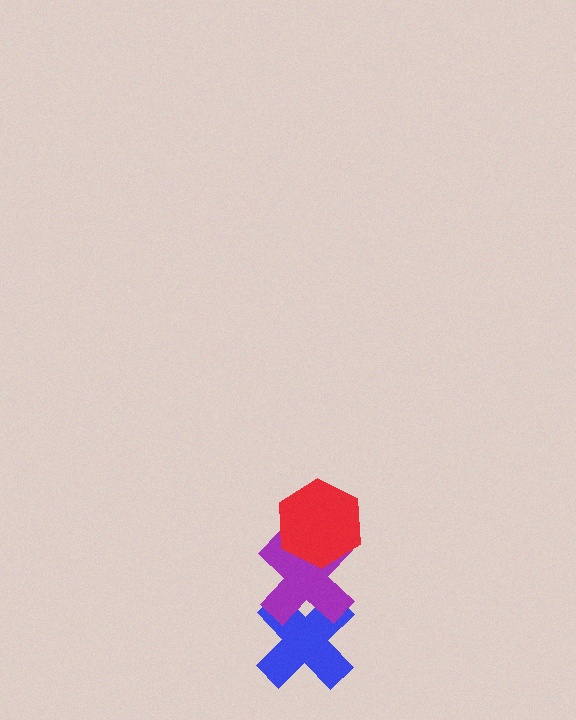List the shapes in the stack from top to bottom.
From top to bottom: the red hexagon, the purple cross, the blue cross.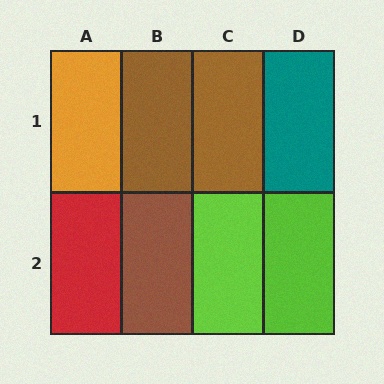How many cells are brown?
3 cells are brown.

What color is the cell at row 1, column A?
Orange.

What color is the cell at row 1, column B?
Brown.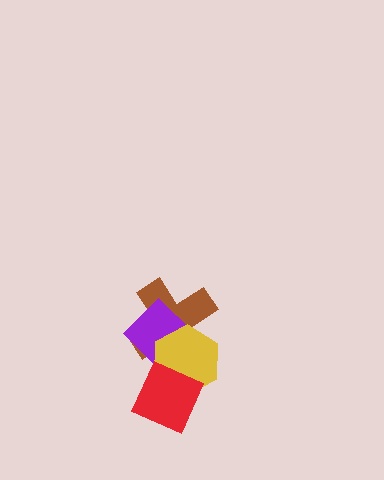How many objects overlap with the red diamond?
3 objects overlap with the red diamond.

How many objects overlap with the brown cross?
3 objects overlap with the brown cross.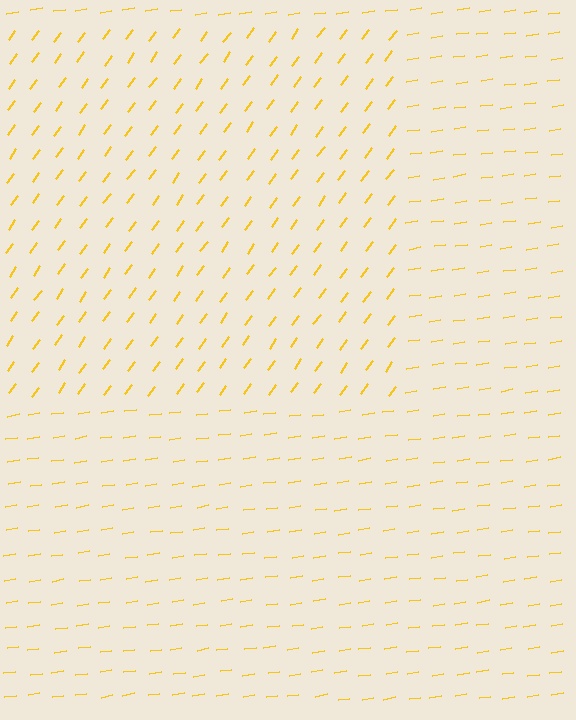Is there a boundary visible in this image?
Yes, there is a texture boundary formed by a change in line orientation.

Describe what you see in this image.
The image is filled with small yellow line segments. A rectangle region in the image has lines oriented differently from the surrounding lines, creating a visible texture boundary.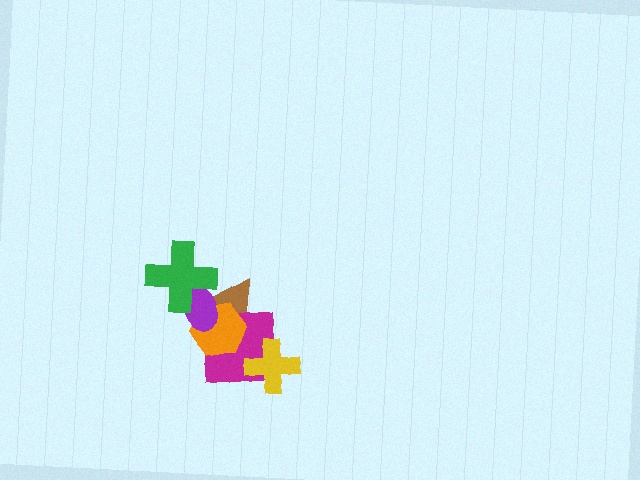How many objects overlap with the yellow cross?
1 object overlaps with the yellow cross.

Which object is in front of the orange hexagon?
The purple ellipse is in front of the orange hexagon.